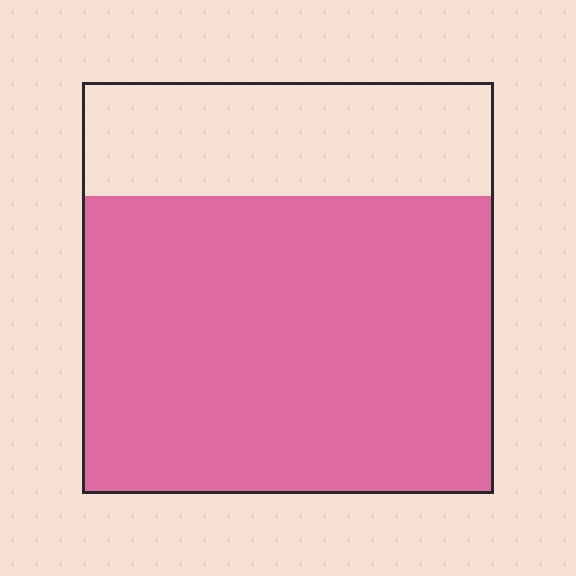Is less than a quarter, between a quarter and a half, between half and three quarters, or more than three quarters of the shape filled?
Between half and three quarters.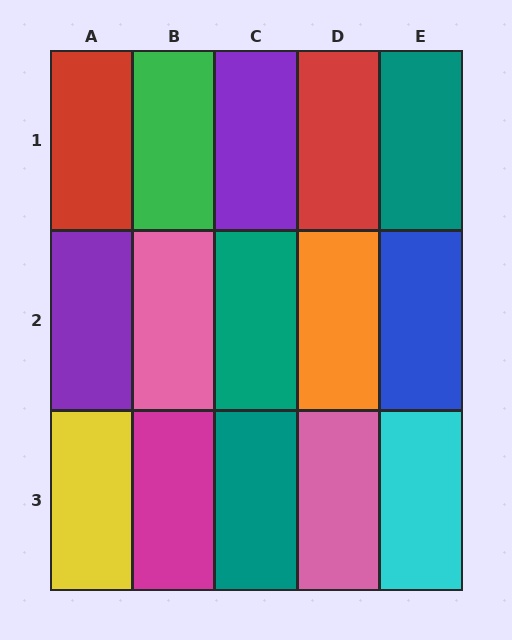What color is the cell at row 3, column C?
Teal.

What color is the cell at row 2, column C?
Teal.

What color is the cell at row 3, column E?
Cyan.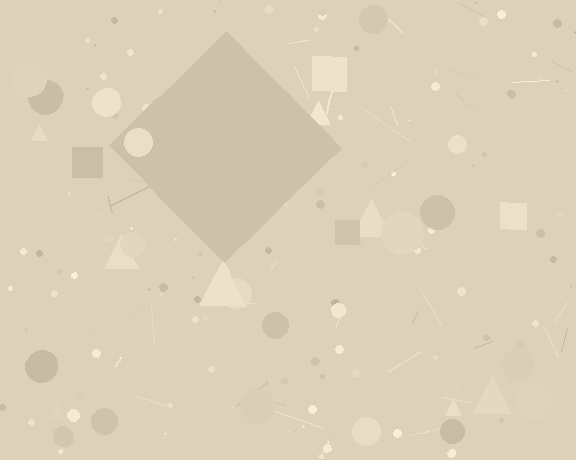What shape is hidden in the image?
A diamond is hidden in the image.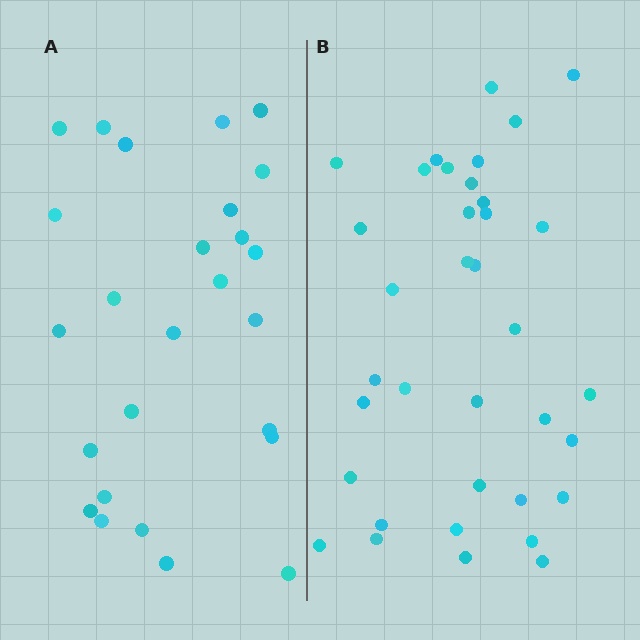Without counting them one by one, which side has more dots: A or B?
Region B (the right region) has more dots.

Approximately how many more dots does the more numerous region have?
Region B has roughly 10 or so more dots than region A.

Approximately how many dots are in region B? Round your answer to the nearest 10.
About 40 dots. (The exact count is 36, which rounds to 40.)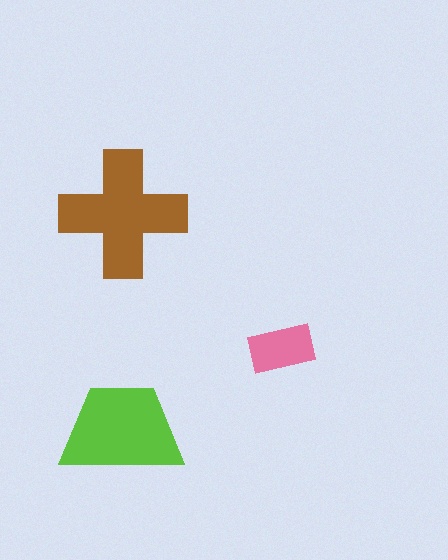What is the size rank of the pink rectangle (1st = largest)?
3rd.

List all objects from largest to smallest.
The brown cross, the lime trapezoid, the pink rectangle.